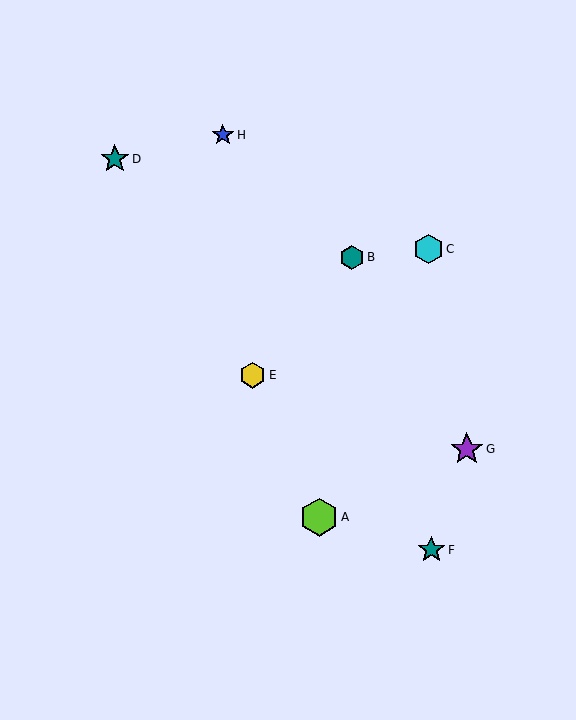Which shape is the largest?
The lime hexagon (labeled A) is the largest.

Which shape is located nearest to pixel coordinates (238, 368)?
The yellow hexagon (labeled E) at (253, 375) is nearest to that location.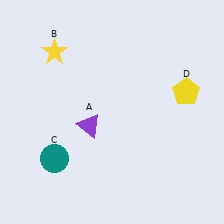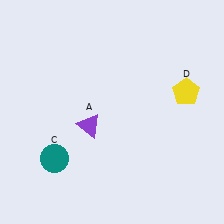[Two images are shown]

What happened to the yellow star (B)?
The yellow star (B) was removed in Image 2. It was in the top-left area of Image 1.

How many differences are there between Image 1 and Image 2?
There is 1 difference between the two images.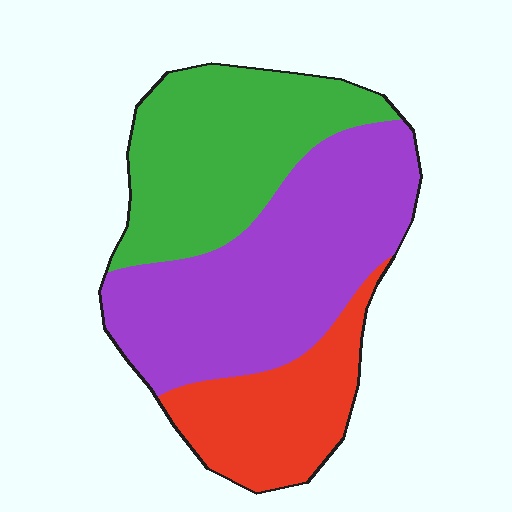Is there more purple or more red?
Purple.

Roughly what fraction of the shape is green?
Green takes up about one third (1/3) of the shape.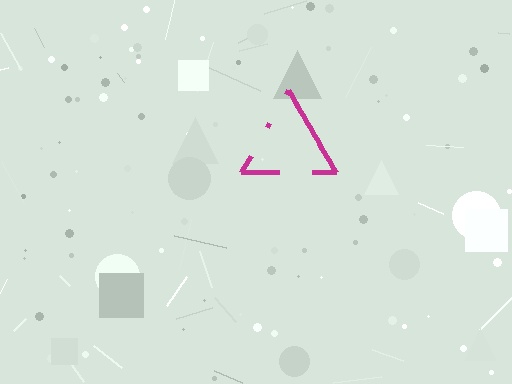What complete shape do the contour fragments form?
The contour fragments form a triangle.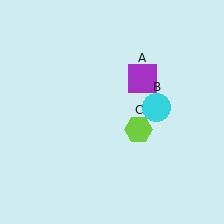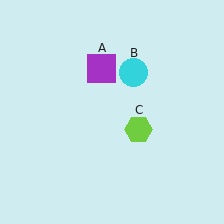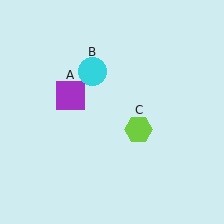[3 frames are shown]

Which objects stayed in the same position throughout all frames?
Lime hexagon (object C) remained stationary.